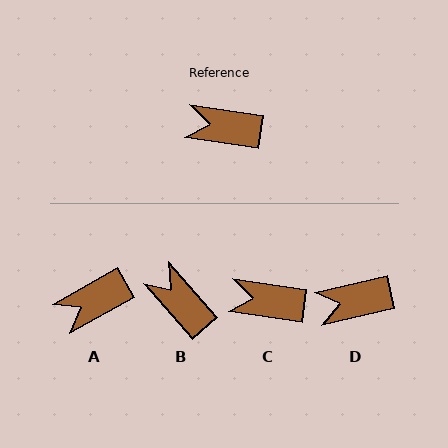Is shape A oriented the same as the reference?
No, it is off by about 37 degrees.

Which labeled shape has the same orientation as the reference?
C.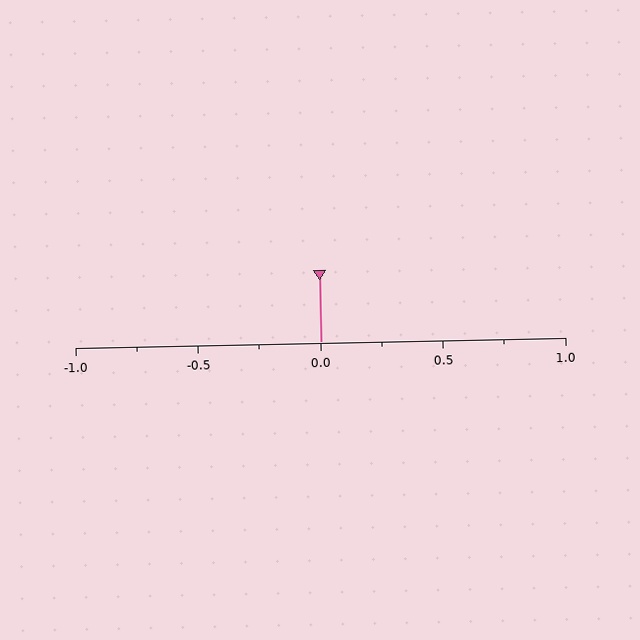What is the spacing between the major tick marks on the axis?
The major ticks are spaced 0.5 apart.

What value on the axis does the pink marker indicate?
The marker indicates approximately 0.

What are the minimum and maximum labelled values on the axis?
The axis runs from -1.0 to 1.0.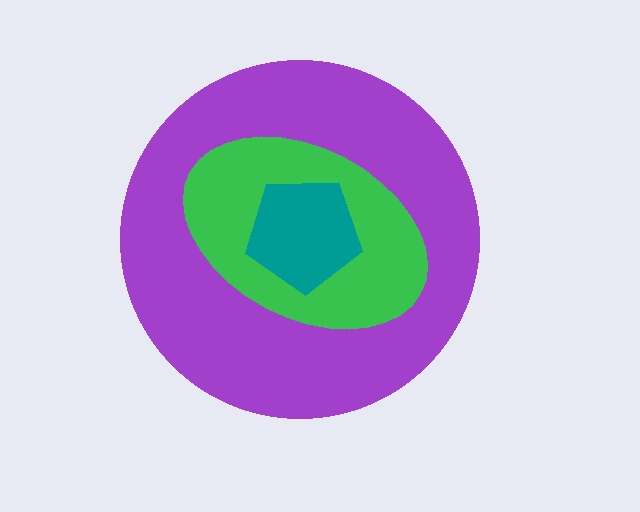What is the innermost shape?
The teal pentagon.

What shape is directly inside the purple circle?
The green ellipse.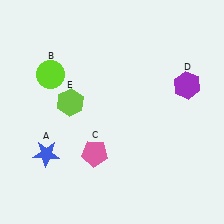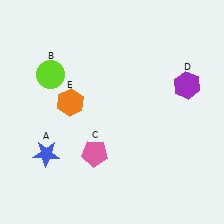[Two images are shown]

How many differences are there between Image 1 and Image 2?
There is 1 difference between the two images.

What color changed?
The hexagon (E) changed from lime in Image 1 to orange in Image 2.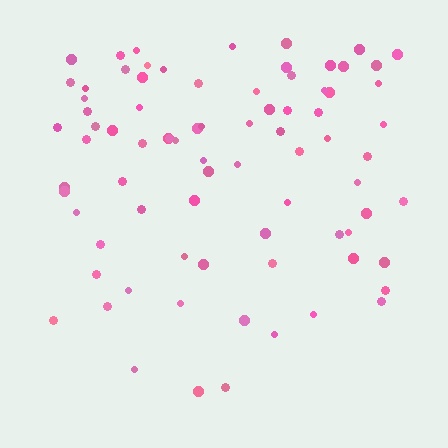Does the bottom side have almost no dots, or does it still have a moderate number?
Still a moderate number, just noticeably fewer than the top.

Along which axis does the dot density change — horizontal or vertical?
Vertical.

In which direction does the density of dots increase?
From bottom to top, with the top side densest.